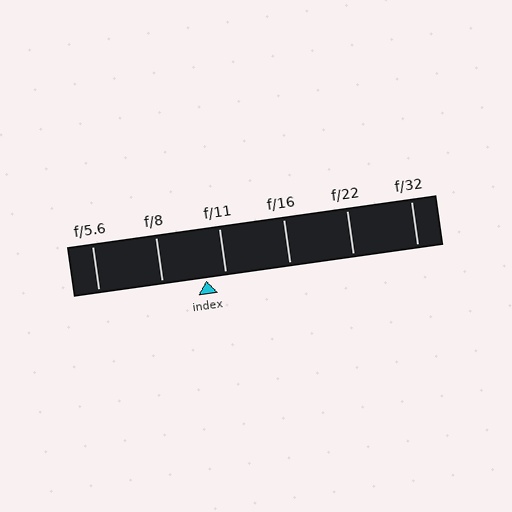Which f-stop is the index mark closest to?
The index mark is closest to f/11.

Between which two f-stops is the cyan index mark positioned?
The index mark is between f/8 and f/11.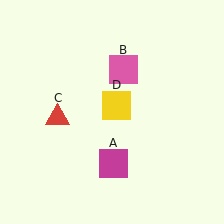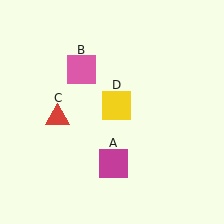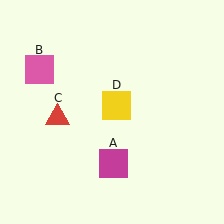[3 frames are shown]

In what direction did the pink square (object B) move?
The pink square (object B) moved left.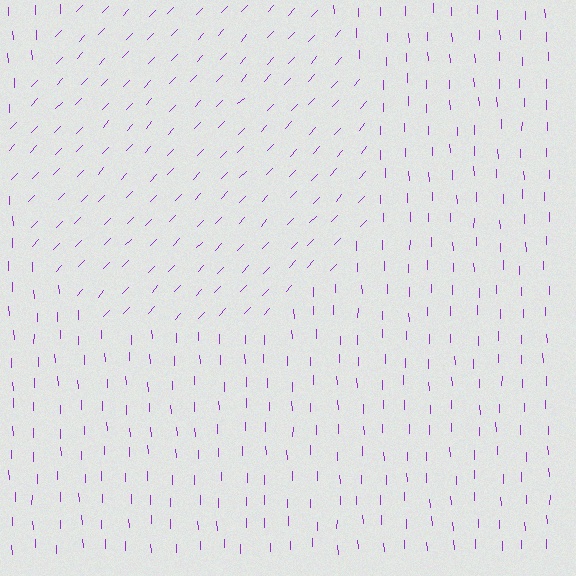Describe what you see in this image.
The image is filled with small purple line segments. A circle region in the image has lines oriented differently from the surrounding lines, creating a visible texture boundary.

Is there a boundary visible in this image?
Yes, there is a texture boundary formed by a change in line orientation.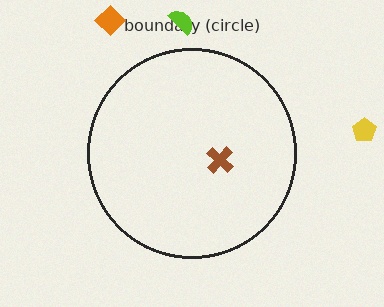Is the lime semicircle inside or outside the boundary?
Outside.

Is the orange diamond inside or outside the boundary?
Outside.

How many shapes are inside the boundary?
1 inside, 3 outside.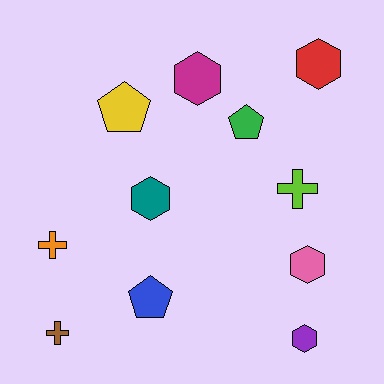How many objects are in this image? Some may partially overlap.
There are 11 objects.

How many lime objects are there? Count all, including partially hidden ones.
There is 1 lime object.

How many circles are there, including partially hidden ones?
There are no circles.